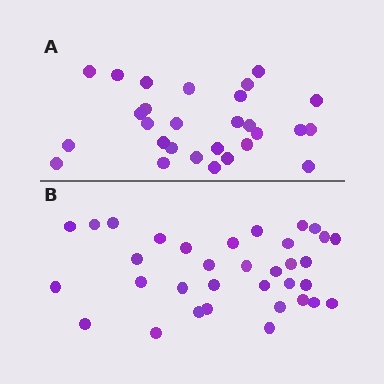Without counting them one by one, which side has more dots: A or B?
Region B (the bottom region) has more dots.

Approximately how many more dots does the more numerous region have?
Region B has about 6 more dots than region A.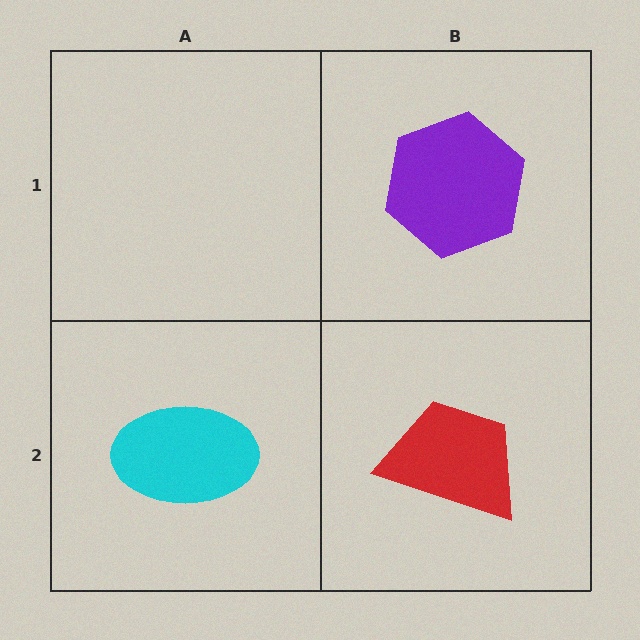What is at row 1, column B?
A purple hexagon.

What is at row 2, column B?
A red trapezoid.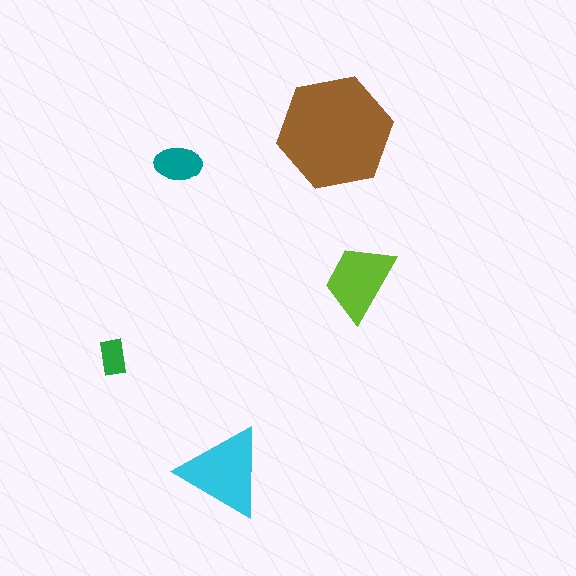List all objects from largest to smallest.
The brown hexagon, the cyan triangle, the lime trapezoid, the teal ellipse, the green rectangle.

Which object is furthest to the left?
The green rectangle is leftmost.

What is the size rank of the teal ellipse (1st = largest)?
4th.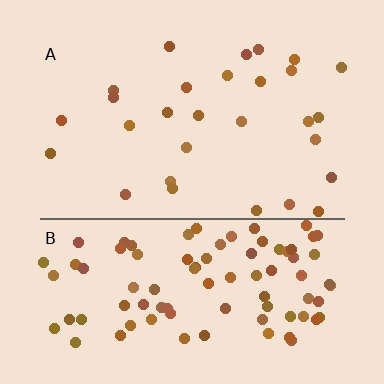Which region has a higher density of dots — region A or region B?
B (the bottom).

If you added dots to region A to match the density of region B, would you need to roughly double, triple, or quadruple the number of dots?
Approximately triple.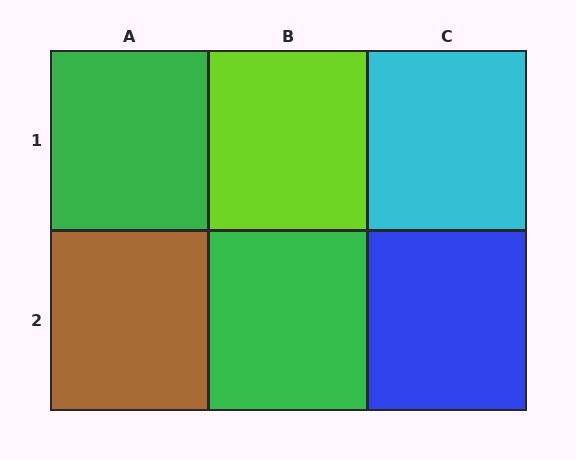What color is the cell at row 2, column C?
Blue.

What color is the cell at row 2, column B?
Green.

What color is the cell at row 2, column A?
Brown.